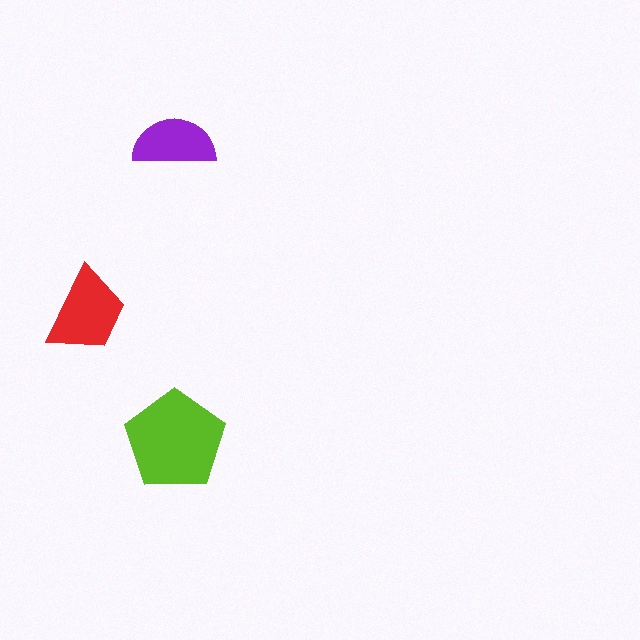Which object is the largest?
The lime pentagon.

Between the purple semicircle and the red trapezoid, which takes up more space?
The red trapezoid.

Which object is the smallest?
The purple semicircle.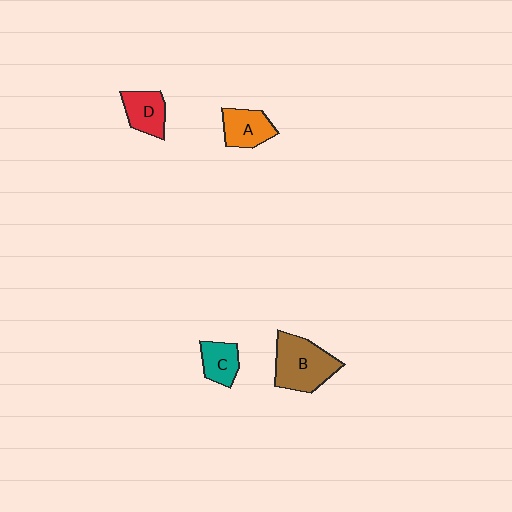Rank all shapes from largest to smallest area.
From largest to smallest: B (brown), A (orange), D (red), C (teal).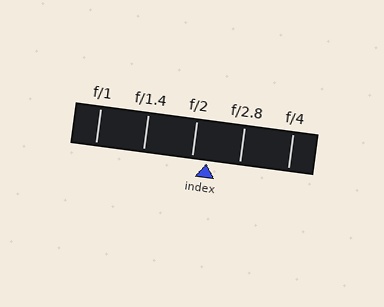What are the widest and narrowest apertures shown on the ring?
The widest aperture shown is f/1 and the narrowest is f/4.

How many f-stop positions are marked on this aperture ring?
There are 5 f-stop positions marked.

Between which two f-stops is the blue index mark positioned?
The index mark is between f/2 and f/2.8.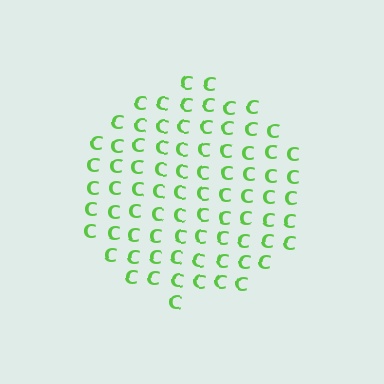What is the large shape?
The large shape is a circle.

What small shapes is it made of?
It is made of small letter C's.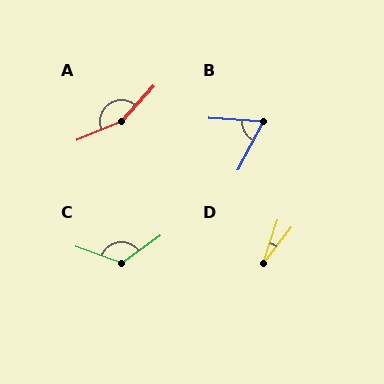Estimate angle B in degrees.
Approximately 66 degrees.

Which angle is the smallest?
D, at approximately 20 degrees.